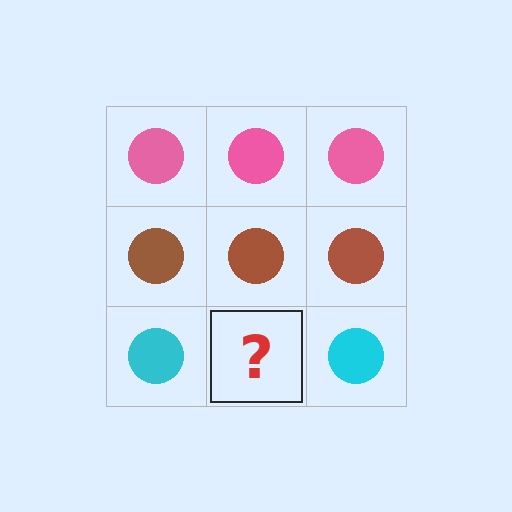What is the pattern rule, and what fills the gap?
The rule is that each row has a consistent color. The gap should be filled with a cyan circle.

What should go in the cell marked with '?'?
The missing cell should contain a cyan circle.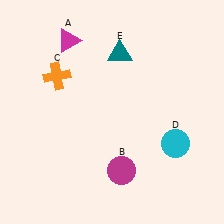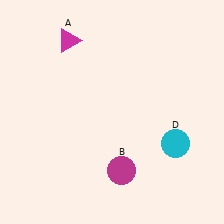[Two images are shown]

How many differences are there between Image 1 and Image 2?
There are 2 differences between the two images.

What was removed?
The teal triangle (E), the orange cross (C) were removed in Image 2.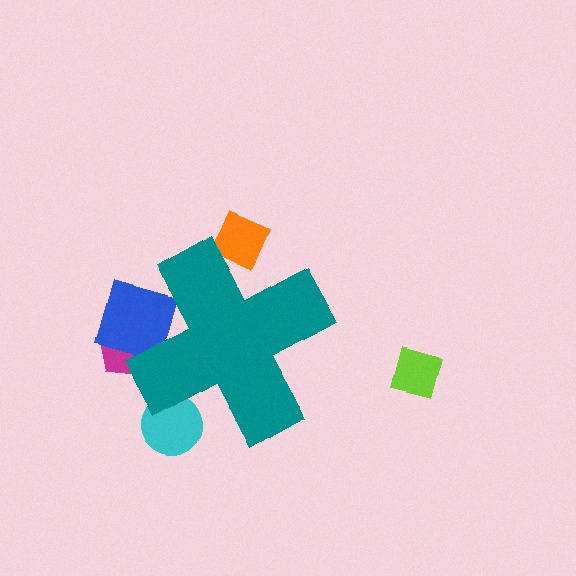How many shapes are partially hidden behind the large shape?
4 shapes are partially hidden.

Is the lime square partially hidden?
No, the lime square is fully visible.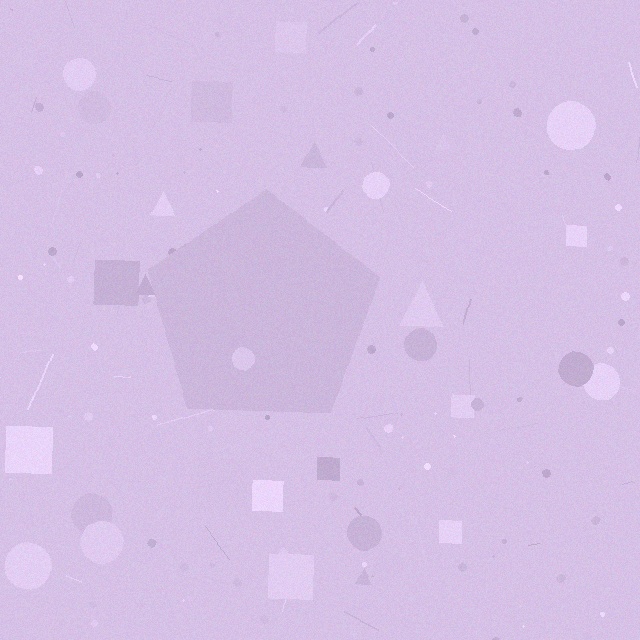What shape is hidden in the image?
A pentagon is hidden in the image.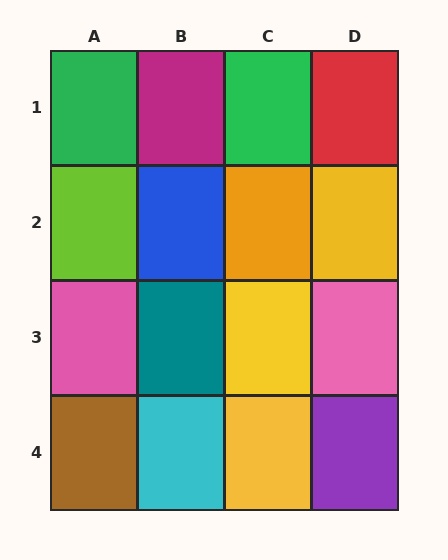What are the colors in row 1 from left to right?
Green, magenta, green, red.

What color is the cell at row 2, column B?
Blue.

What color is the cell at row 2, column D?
Yellow.